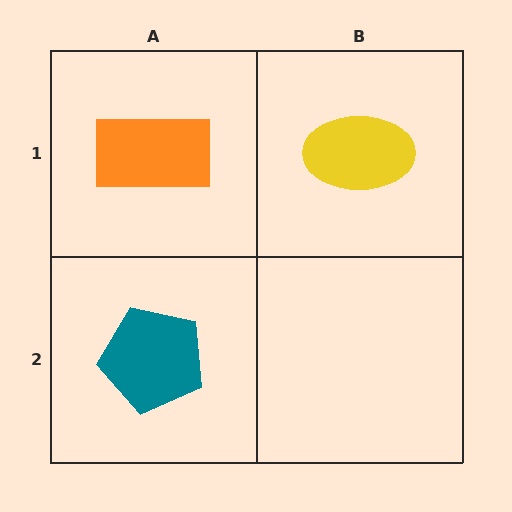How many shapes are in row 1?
2 shapes.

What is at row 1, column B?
A yellow ellipse.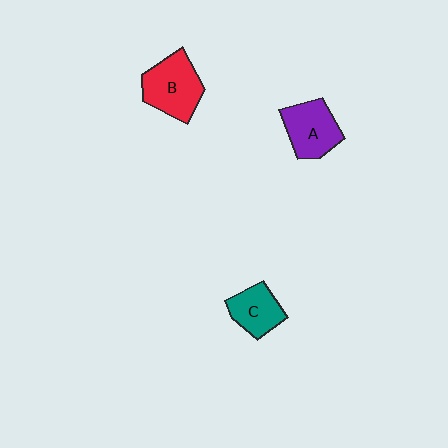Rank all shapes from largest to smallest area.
From largest to smallest: B (red), A (purple), C (teal).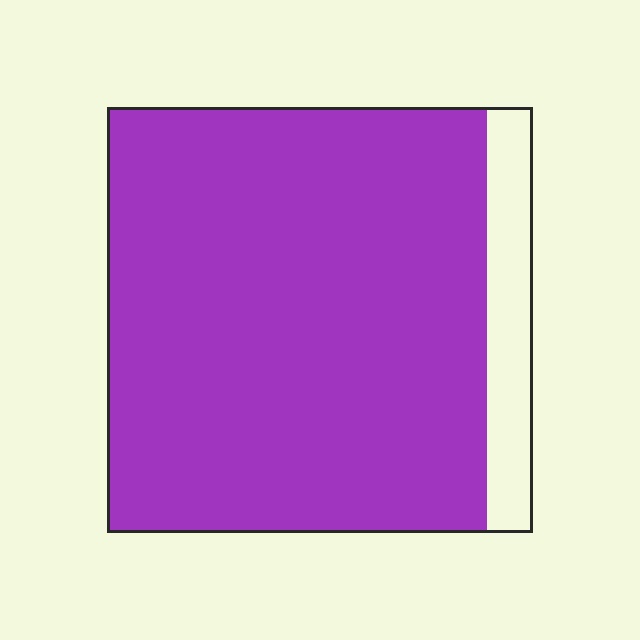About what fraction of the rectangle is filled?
About nine tenths (9/10).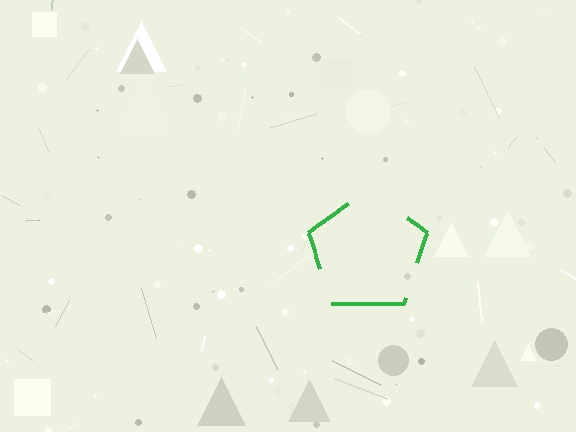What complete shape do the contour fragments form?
The contour fragments form a pentagon.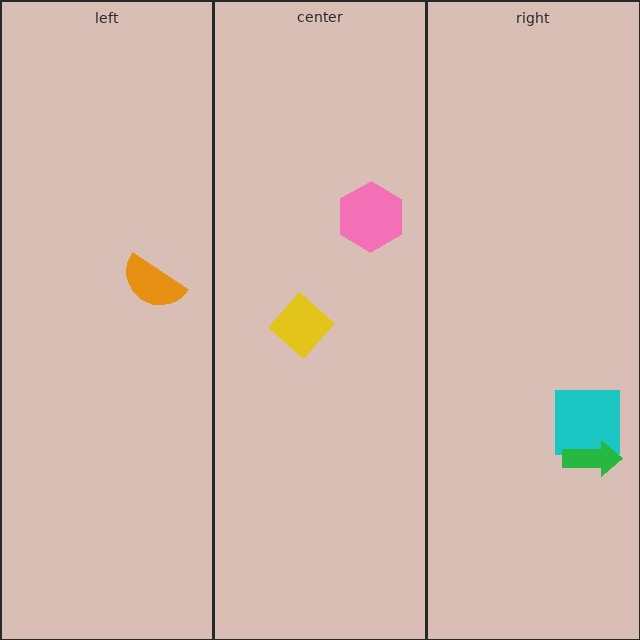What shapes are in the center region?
The yellow diamond, the pink hexagon.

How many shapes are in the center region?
2.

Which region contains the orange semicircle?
The left region.